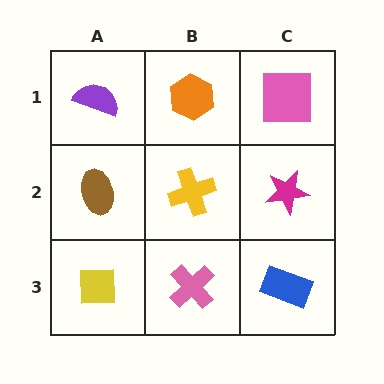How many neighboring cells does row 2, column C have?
3.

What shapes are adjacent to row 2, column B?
An orange hexagon (row 1, column B), a pink cross (row 3, column B), a brown ellipse (row 2, column A), a magenta star (row 2, column C).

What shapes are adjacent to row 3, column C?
A magenta star (row 2, column C), a pink cross (row 3, column B).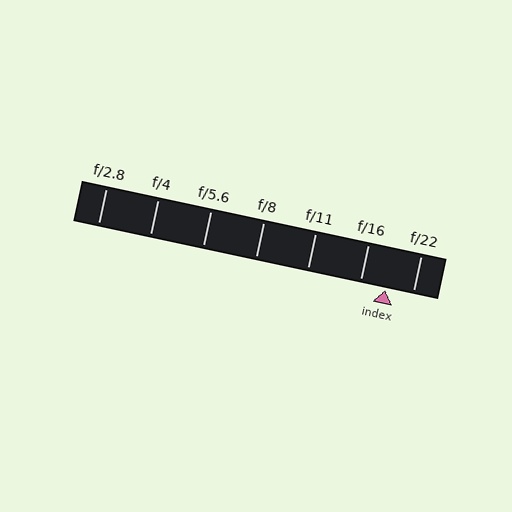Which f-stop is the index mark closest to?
The index mark is closest to f/16.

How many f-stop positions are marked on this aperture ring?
There are 7 f-stop positions marked.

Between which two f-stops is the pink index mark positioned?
The index mark is between f/16 and f/22.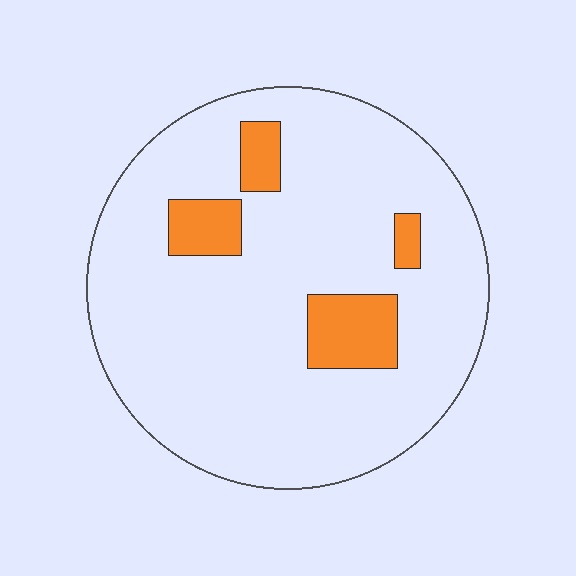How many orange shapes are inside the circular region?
4.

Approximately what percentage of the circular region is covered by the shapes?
Approximately 10%.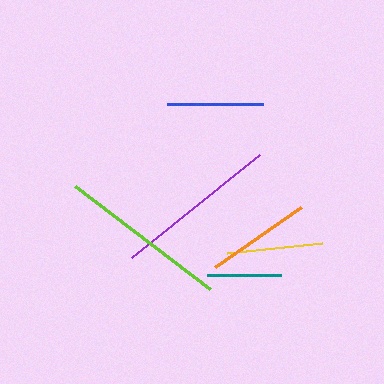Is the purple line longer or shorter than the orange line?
The purple line is longer than the orange line.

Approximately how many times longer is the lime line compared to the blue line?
The lime line is approximately 1.8 times the length of the blue line.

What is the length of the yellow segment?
The yellow segment is approximately 95 pixels long.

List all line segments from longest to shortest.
From longest to shortest: lime, purple, orange, blue, yellow, teal.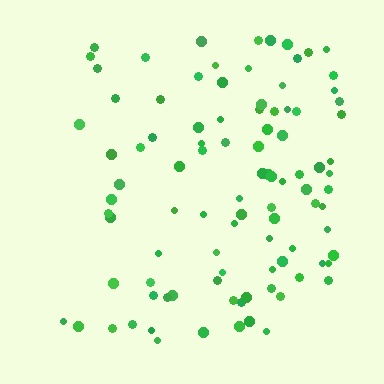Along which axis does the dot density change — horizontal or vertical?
Horizontal.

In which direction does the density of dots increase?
From left to right, with the right side densest.